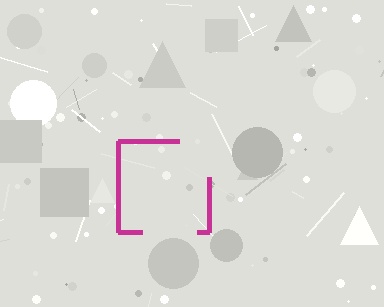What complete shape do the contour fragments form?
The contour fragments form a square.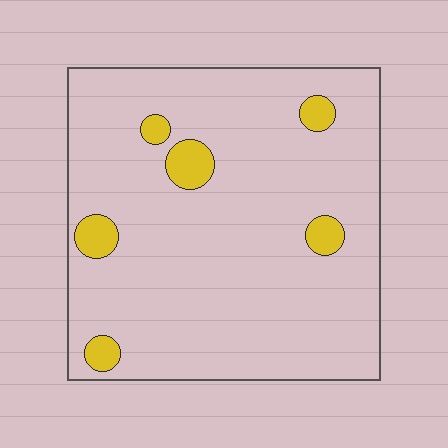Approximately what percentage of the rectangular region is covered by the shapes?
Approximately 10%.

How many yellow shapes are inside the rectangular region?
6.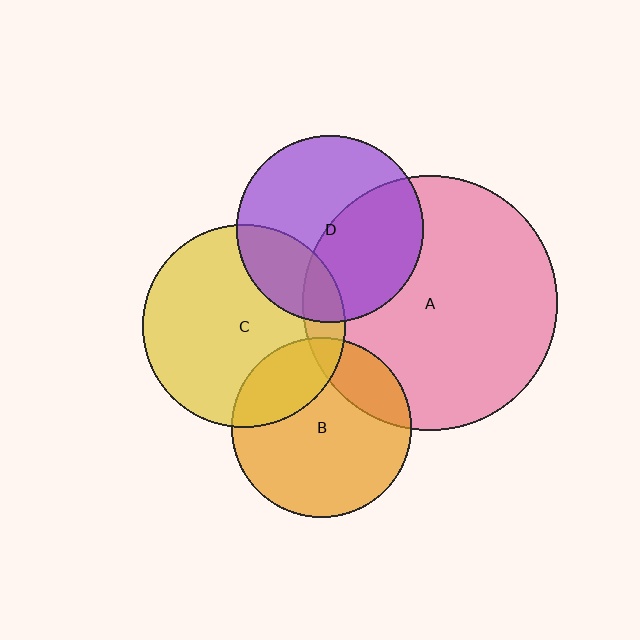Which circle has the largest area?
Circle A (pink).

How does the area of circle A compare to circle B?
Approximately 2.0 times.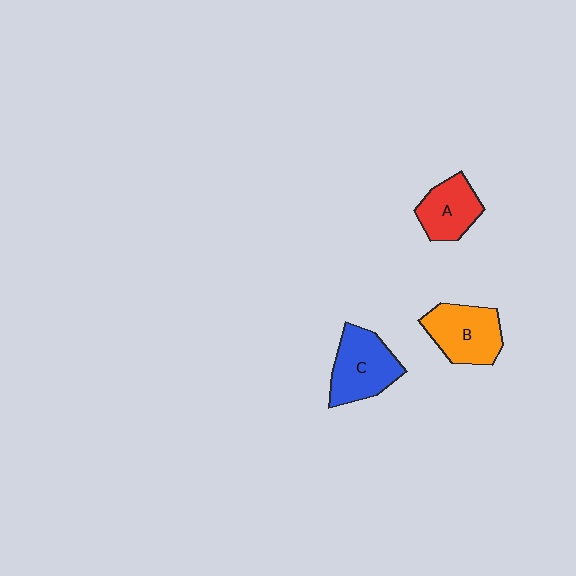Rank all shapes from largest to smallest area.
From largest to smallest: C (blue), B (orange), A (red).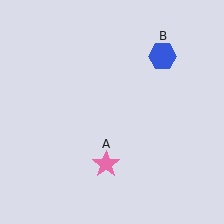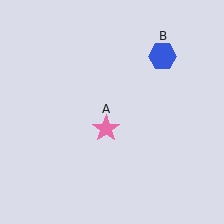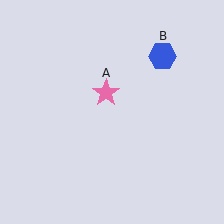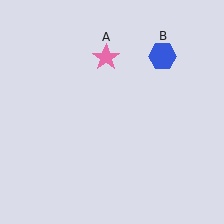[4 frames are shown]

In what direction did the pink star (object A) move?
The pink star (object A) moved up.